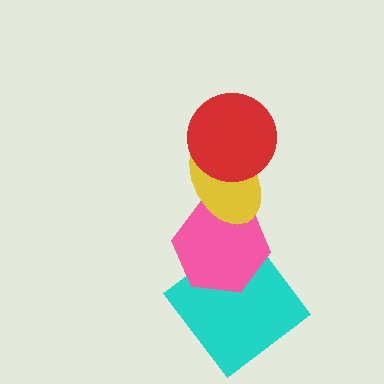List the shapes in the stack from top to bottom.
From top to bottom: the red circle, the yellow ellipse, the pink hexagon, the cyan diamond.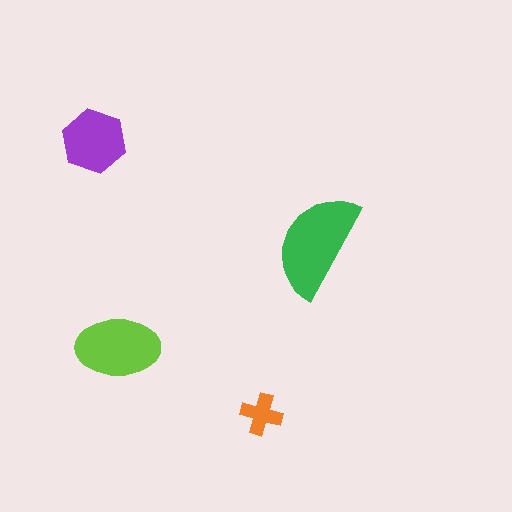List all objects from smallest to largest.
The orange cross, the purple hexagon, the lime ellipse, the green semicircle.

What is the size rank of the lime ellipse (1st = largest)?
2nd.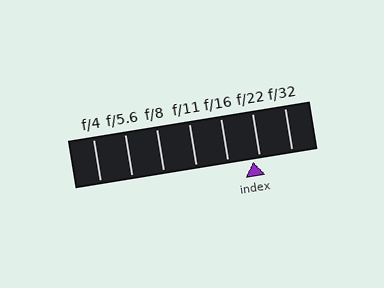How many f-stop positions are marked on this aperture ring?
There are 7 f-stop positions marked.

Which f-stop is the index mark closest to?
The index mark is closest to f/22.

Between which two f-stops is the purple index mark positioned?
The index mark is between f/16 and f/22.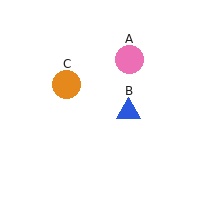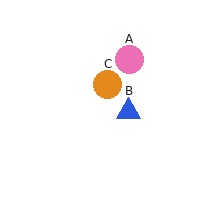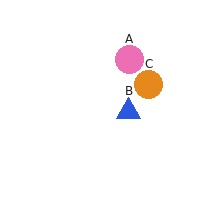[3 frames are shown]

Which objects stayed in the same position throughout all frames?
Pink circle (object A) and blue triangle (object B) remained stationary.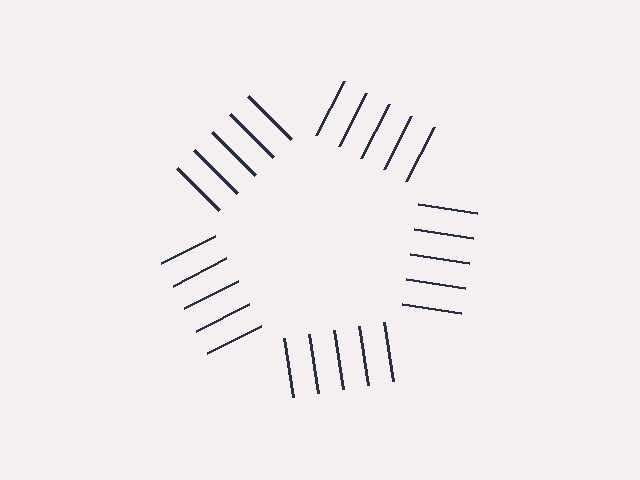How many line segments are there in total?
25 — 5 along each of the 5 edges.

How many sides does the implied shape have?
5 sides — the line-ends trace a pentagon.